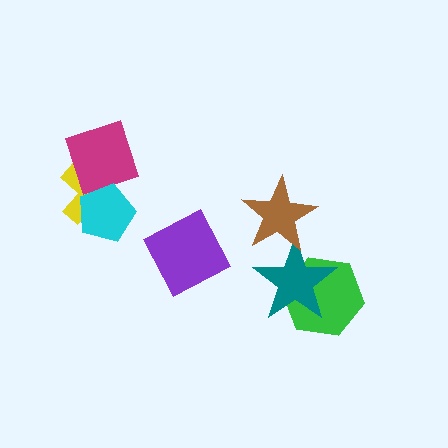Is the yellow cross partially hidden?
Yes, it is partially covered by another shape.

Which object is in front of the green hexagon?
The teal star is in front of the green hexagon.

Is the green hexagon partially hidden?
Yes, it is partially covered by another shape.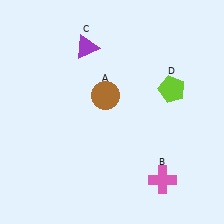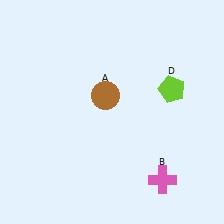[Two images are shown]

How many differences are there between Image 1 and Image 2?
There is 1 difference between the two images.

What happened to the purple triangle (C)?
The purple triangle (C) was removed in Image 2. It was in the top-left area of Image 1.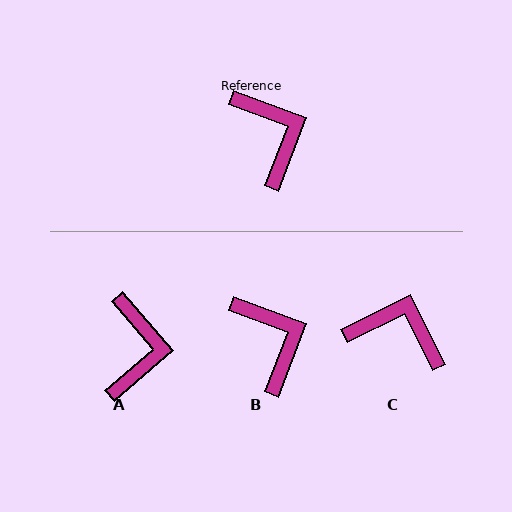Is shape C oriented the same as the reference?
No, it is off by about 47 degrees.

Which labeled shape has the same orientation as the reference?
B.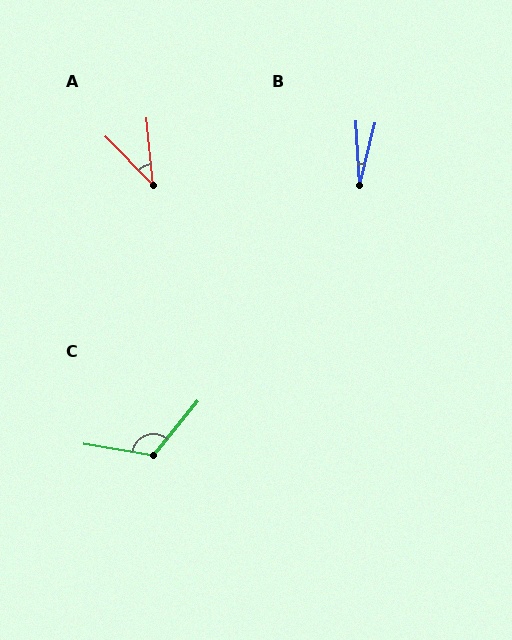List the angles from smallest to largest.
B (18°), A (40°), C (119°).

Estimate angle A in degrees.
Approximately 40 degrees.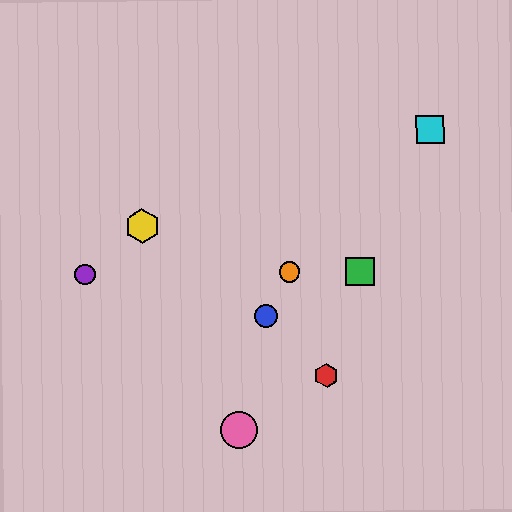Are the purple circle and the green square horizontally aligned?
Yes, both are at y≈274.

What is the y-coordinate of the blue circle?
The blue circle is at y≈316.